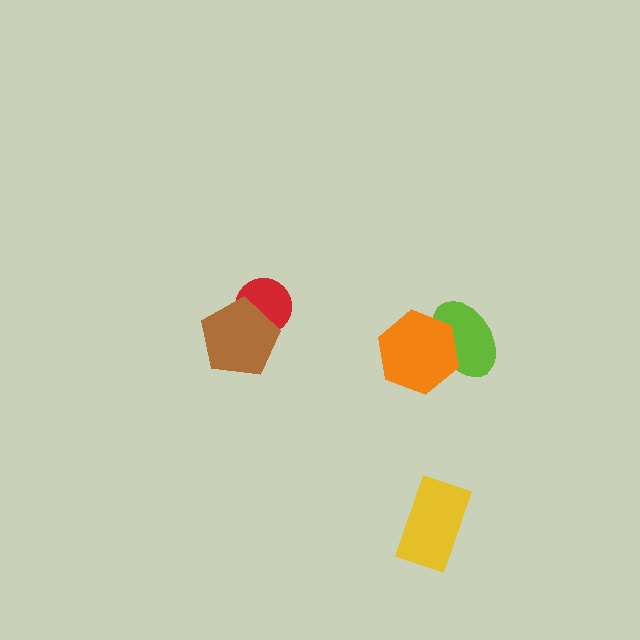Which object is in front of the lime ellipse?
The orange hexagon is in front of the lime ellipse.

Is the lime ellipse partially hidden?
Yes, it is partially covered by another shape.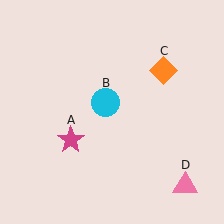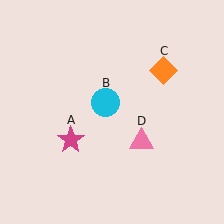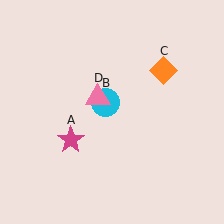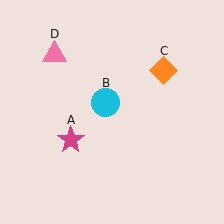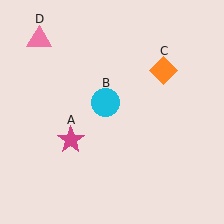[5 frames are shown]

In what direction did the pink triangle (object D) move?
The pink triangle (object D) moved up and to the left.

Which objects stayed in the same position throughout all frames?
Magenta star (object A) and cyan circle (object B) and orange diamond (object C) remained stationary.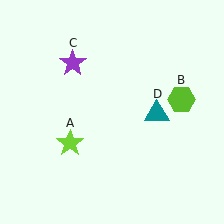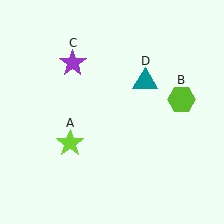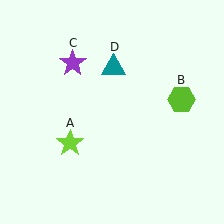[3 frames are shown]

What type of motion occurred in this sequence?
The teal triangle (object D) rotated counterclockwise around the center of the scene.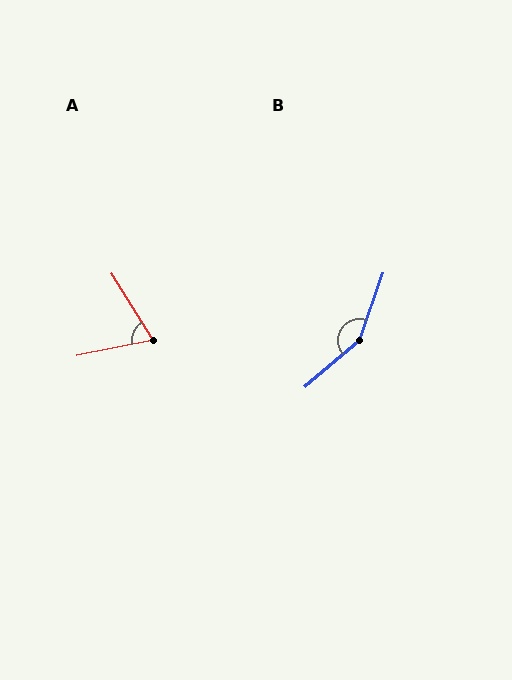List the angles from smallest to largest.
A (69°), B (150°).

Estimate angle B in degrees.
Approximately 150 degrees.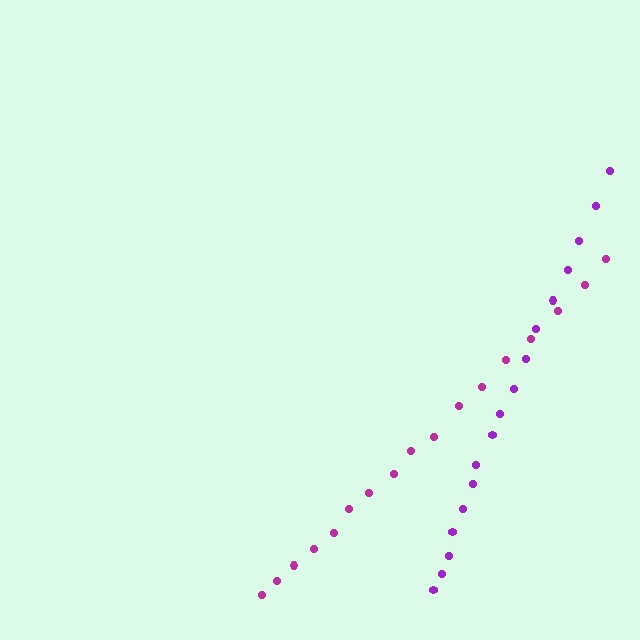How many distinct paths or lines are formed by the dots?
There are 2 distinct paths.